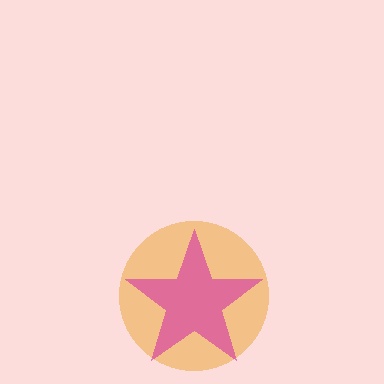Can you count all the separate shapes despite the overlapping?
Yes, there are 2 separate shapes.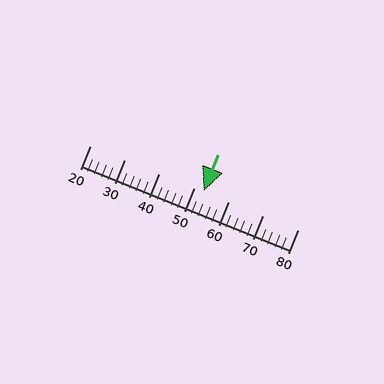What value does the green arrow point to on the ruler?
The green arrow points to approximately 53.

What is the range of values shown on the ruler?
The ruler shows values from 20 to 80.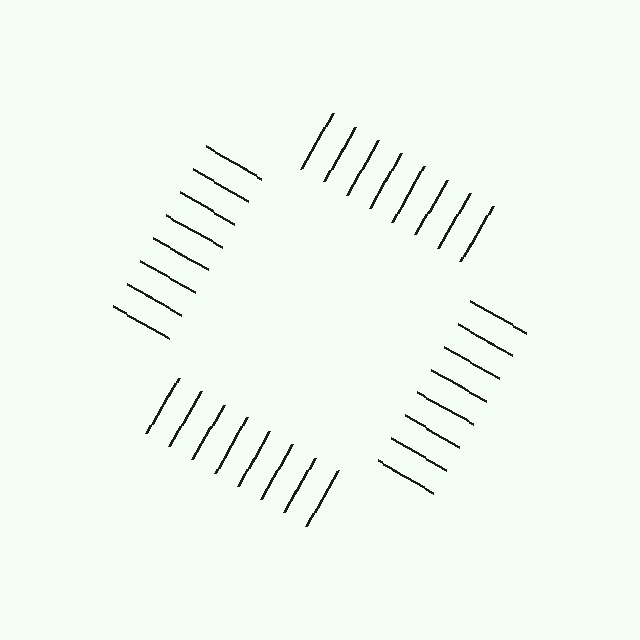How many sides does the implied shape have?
4 sides — the line-ends trace a square.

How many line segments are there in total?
32 — 8 along each of the 4 edges.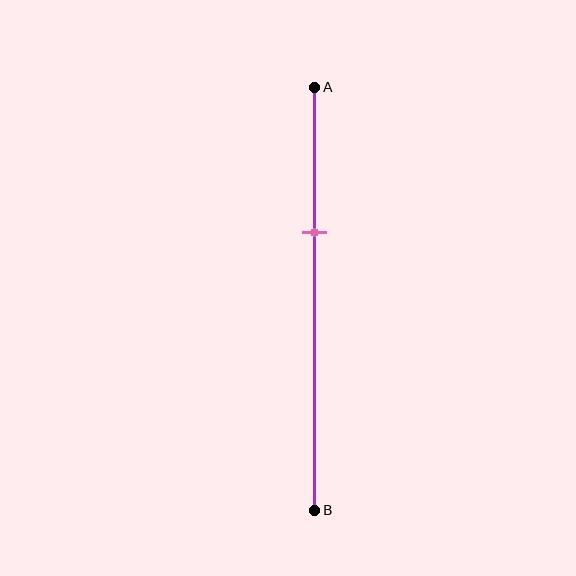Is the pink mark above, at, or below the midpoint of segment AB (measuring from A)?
The pink mark is above the midpoint of segment AB.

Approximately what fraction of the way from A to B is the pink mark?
The pink mark is approximately 35% of the way from A to B.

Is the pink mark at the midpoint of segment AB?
No, the mark is at about 35% from A, not at the 50% midpoint.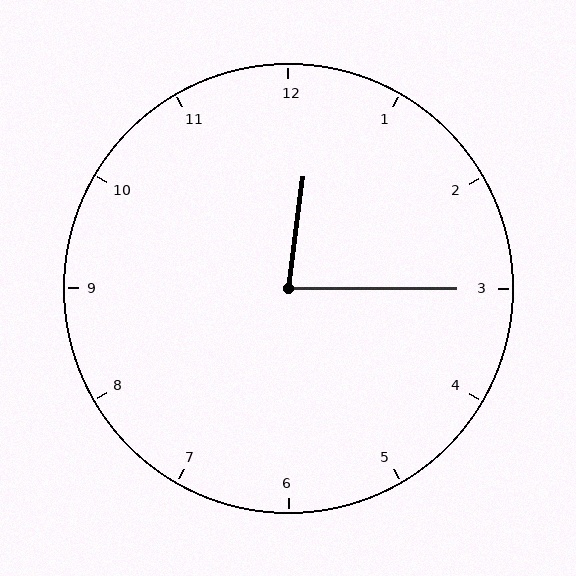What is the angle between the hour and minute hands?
Approximately 82 degrees.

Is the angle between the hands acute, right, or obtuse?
It is acute.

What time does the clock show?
12:15.